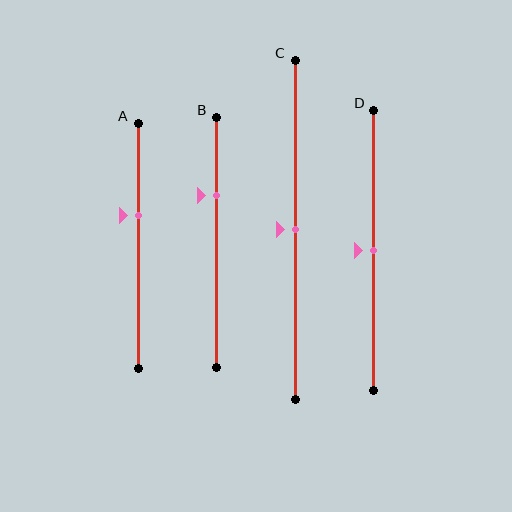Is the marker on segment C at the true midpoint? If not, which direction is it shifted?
Yes, the marker on segment C is at the true midpoint.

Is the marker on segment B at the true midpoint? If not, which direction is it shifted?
No, the marker on segment B is shifted upward by about 19% of the segment length.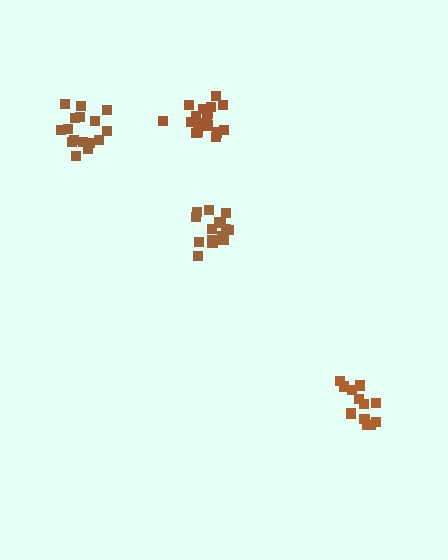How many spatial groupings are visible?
There are 4 spatial groupings.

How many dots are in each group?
Group 1: 12 dots, Group 2: 15 dots, Group 3: 16 dots, Group 4: 17 dots (60 total).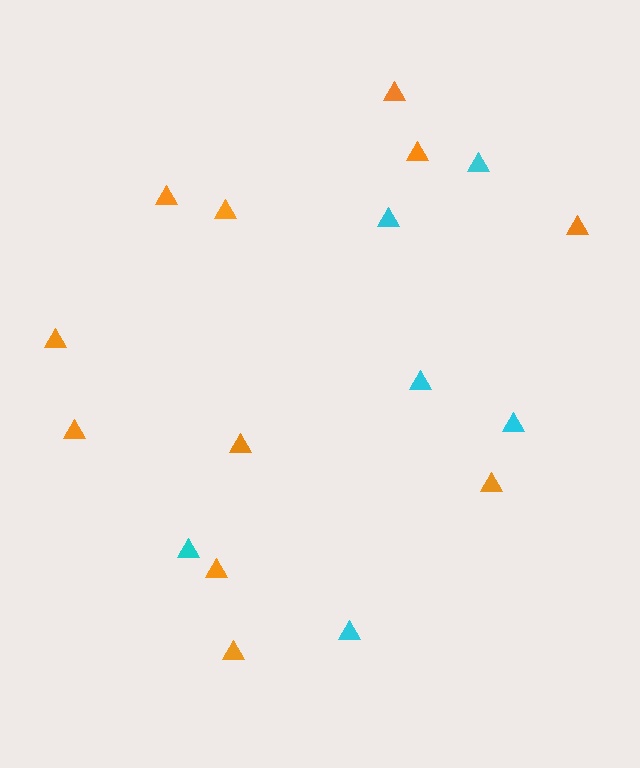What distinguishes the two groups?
There are 2 groups: one group of orange triangles (11) and one group of cyan triangles (6).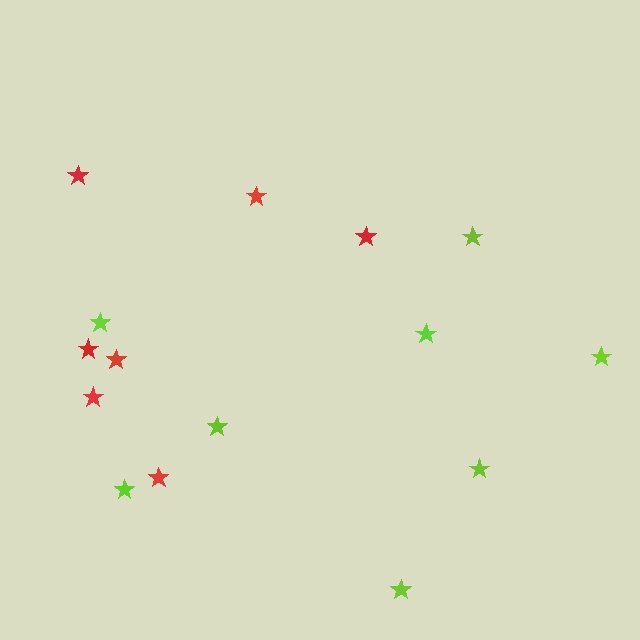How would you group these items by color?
There are 2 groups: one group of red stars (7) and one group of lime stars (8).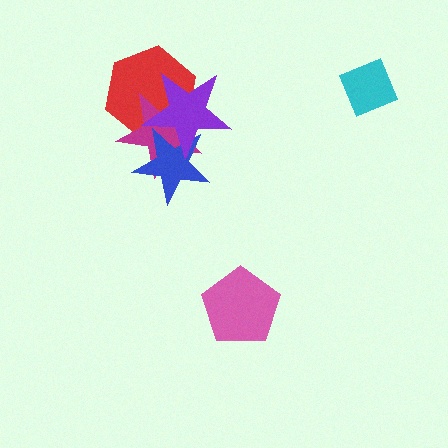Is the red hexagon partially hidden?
Yes, it is partially covered by another shape.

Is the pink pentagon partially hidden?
No, no other shape covers it.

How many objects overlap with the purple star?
3 objects overlap with the purple star.